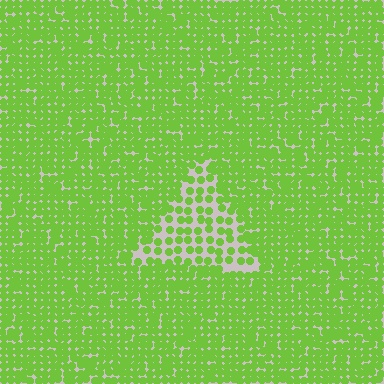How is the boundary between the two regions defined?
The boundary is defined by a change in element density (approximately 2.2x ratio). All elements are the same color, size, and shape.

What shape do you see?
I see a triangle.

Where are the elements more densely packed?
The elements are more densely packed outside the triangle boundary.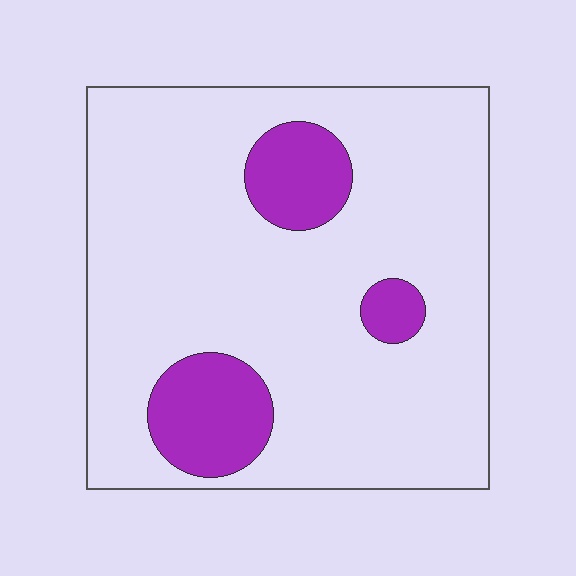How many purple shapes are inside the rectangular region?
3.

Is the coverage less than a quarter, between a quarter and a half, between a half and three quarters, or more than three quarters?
Less than a quarter.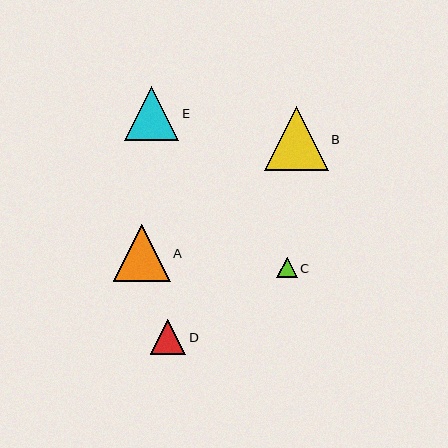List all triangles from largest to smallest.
From largest to smallest: B, A, E, D, C.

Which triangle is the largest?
Triangle B is the largest with a size of approximately 64 pixels.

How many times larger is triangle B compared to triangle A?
Triangle B is approximately 1.1 times the size of triangle A.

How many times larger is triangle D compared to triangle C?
Triangle D is approximately 1.7 times the size of triangle C.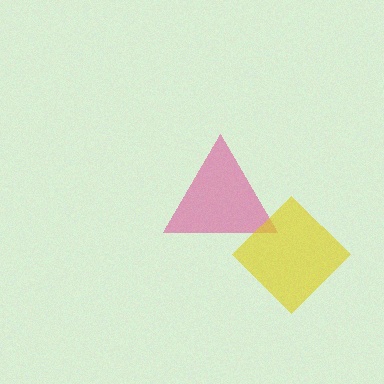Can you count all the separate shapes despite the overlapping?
Yes, there are 2 separate shapes.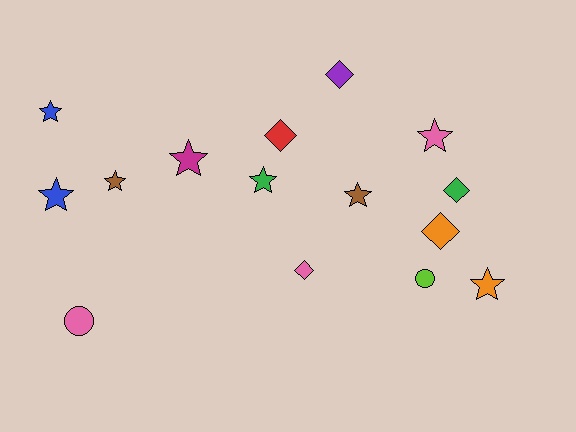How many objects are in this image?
There are 15 objects.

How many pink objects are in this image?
There are 3 pink objects.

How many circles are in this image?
There are 2 circles.